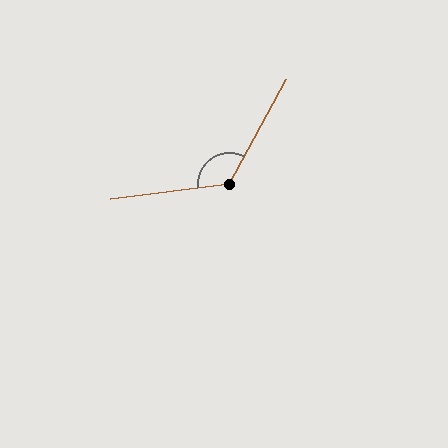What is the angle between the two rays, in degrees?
Approximately 126 degrees.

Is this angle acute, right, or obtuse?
It is obtuse.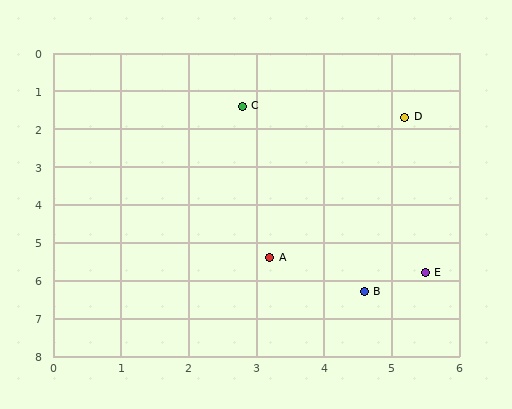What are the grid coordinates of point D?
Point D is at approximately (5.2, 1.7).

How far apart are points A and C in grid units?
Points A and C are about 4.0 grid units apart.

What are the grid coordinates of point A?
Point A is at approximately (3.2, 5.4).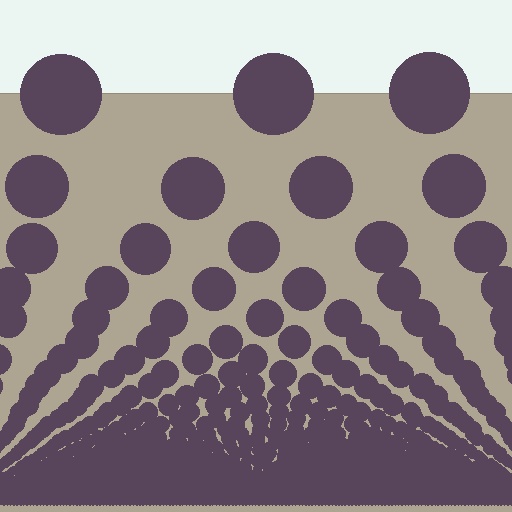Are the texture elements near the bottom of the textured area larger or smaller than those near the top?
Smaller. The gradient is inverted — elements near the bottom are smaller and denser.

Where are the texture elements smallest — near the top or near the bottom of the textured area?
Near the bottom.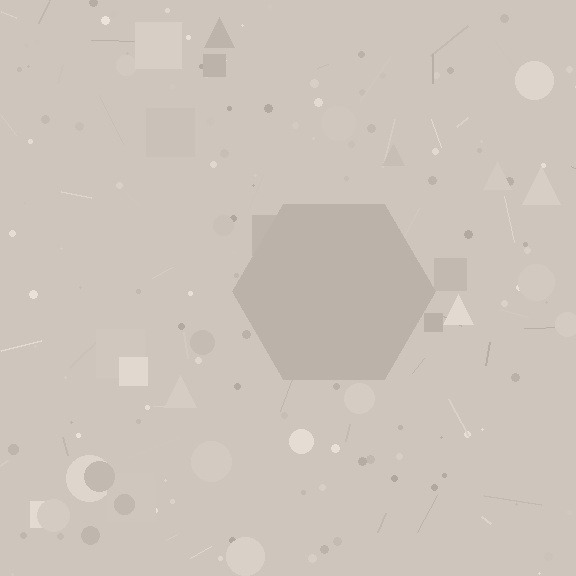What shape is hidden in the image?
A hexagon is hidden in the image.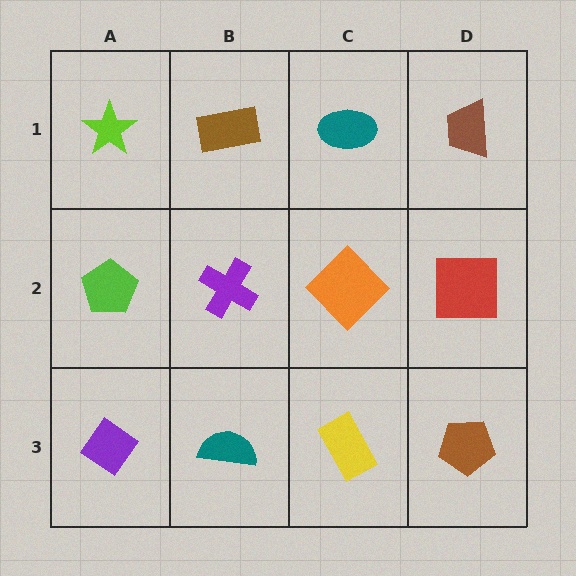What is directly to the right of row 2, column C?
A red square.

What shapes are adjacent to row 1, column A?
A lime pentagon (row 2, column A), a brown rectangle (row 1, column B).